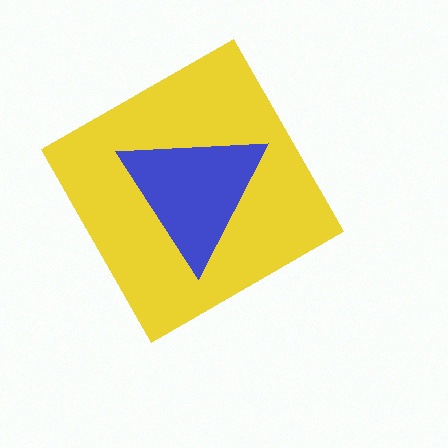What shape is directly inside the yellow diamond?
The blue triangle.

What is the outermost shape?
The yellow diamond.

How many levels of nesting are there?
2.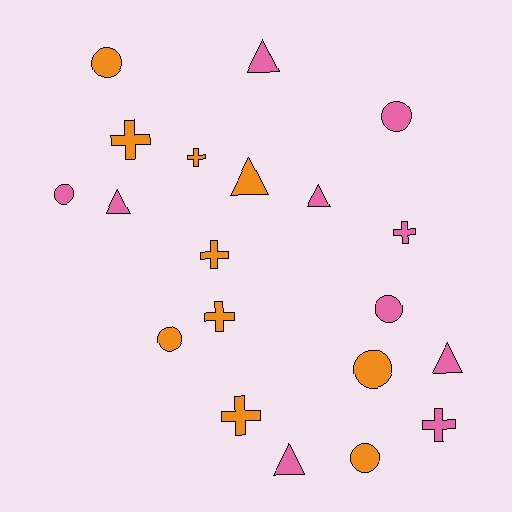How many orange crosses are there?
There are 5 orange crosses.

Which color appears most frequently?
Pink, with 10 objects.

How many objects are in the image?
There are 20 objects.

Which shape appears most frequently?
Circle, with 7 objects.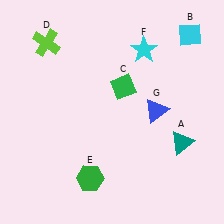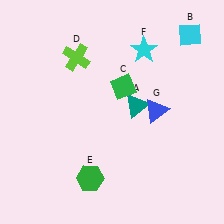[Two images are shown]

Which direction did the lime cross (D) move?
The lime cross (D) moved right.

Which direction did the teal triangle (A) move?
The teal triangle (A) moved left.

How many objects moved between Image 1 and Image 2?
2 objects moved between the two images.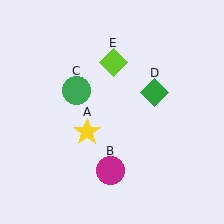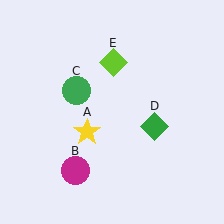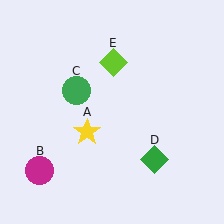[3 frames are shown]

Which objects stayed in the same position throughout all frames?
Yellow star (object A) and green circle (object C) and lime diamond (object E) remained stationary.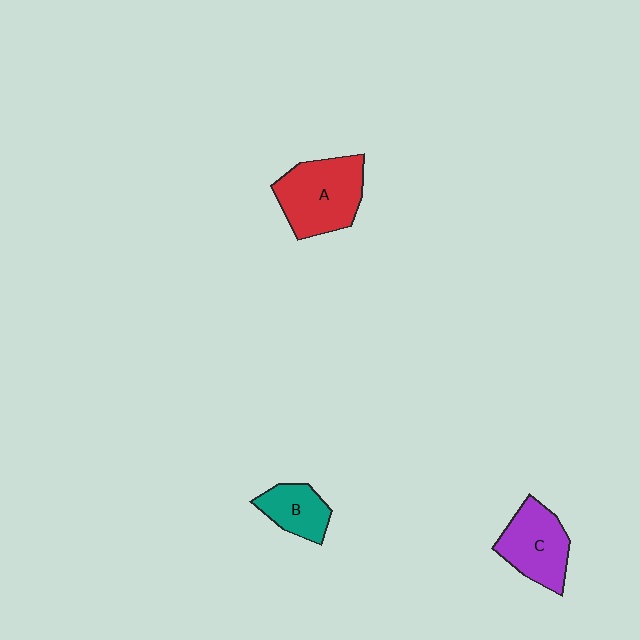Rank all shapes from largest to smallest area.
From largest to smallest: A (red), C (purple), B (teal).